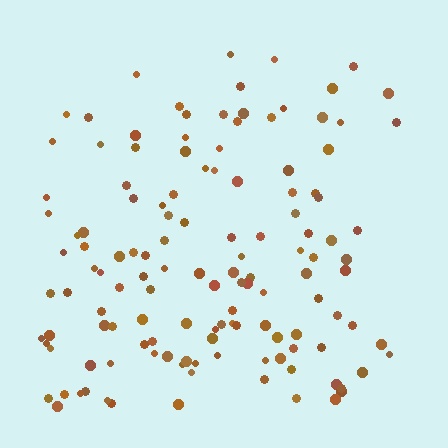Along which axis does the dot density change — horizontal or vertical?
Vertical.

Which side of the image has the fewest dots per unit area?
The top.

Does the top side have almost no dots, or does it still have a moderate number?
Still a moderate number, just noticeably fewer than the bottom.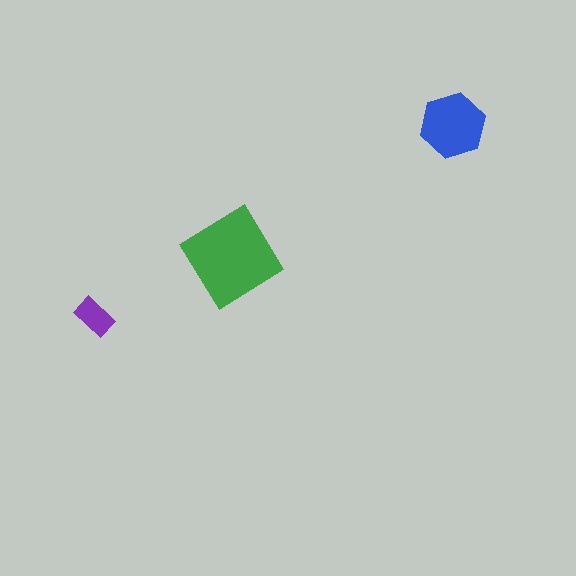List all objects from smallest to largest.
The purple rectangle, the blue hexagon, the green diamond.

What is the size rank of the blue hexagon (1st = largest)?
2nd.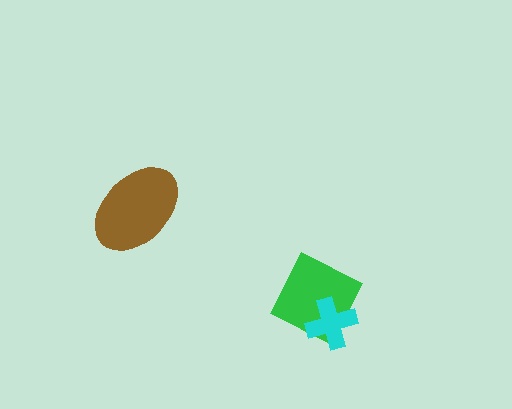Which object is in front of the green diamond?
The cyan cross is in front of the green diamond.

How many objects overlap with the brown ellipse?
0 objects overlap with the brown ellipse.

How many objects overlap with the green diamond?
1 object overlaps with the green diamond.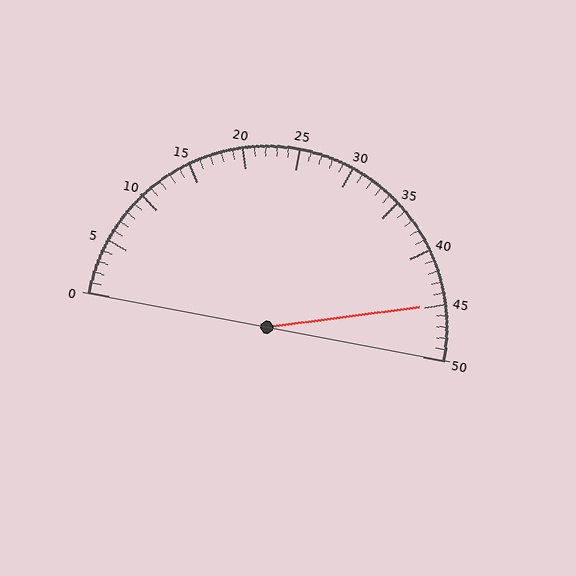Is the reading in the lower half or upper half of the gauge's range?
The reading is in the upper half of the range (0 to 50).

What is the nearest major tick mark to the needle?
The nearest major tick mark is 45.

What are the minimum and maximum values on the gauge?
The gauge ranges from 0 to 50.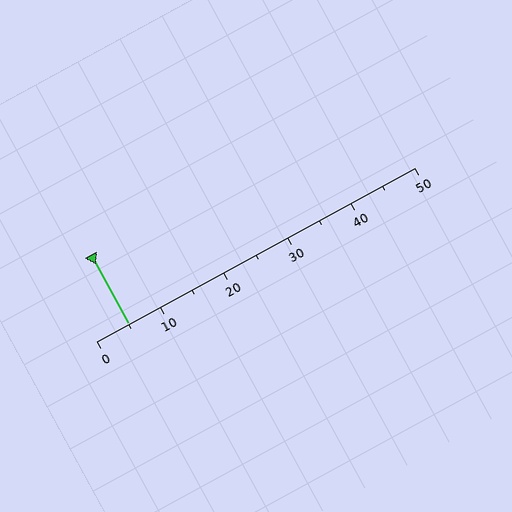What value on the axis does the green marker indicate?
The marker indicates approximately 5.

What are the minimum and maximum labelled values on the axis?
The axis runs from 0 to 50.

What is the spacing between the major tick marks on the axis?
The major ticks are spaced 10 apart.